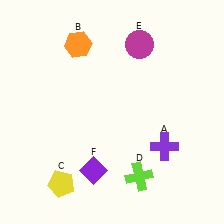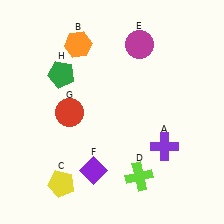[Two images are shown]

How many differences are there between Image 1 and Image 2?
There are 2 differences between the two images.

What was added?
A red circle (G), a green pentagon (H) were added in Image 2.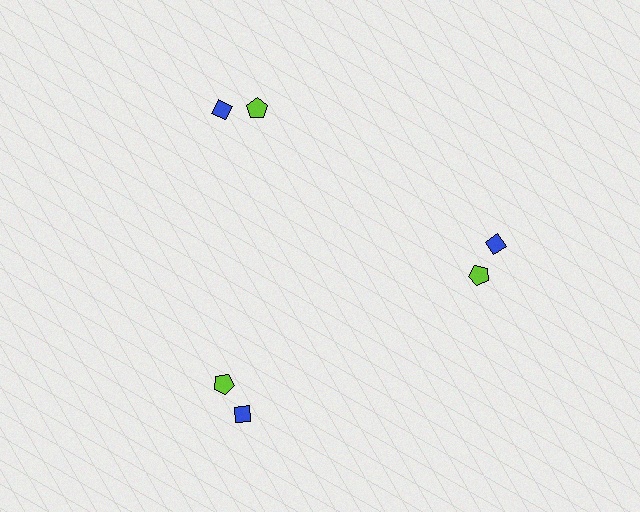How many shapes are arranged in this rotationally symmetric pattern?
There are 6 shapes, arranged in 3 groups of 2.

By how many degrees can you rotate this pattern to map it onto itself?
The pattern maps onto itself every 120 degrees of rotation.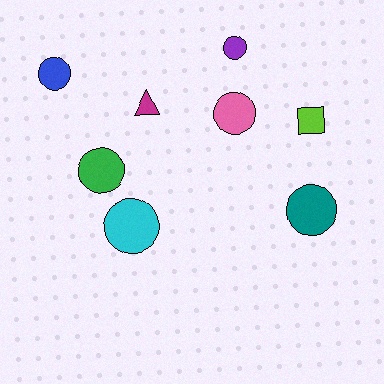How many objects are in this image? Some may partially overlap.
There are 8 objects.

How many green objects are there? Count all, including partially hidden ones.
There is 1 green object.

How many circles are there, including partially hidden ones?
There are 6 circles.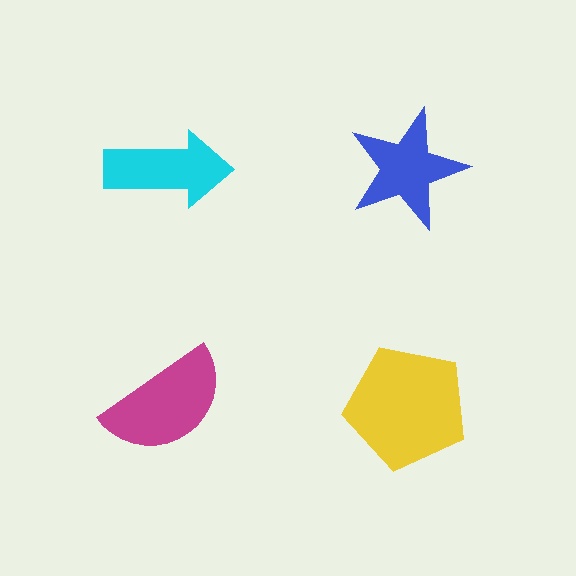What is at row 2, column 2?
A yellow pentagon.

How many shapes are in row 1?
2 shapes.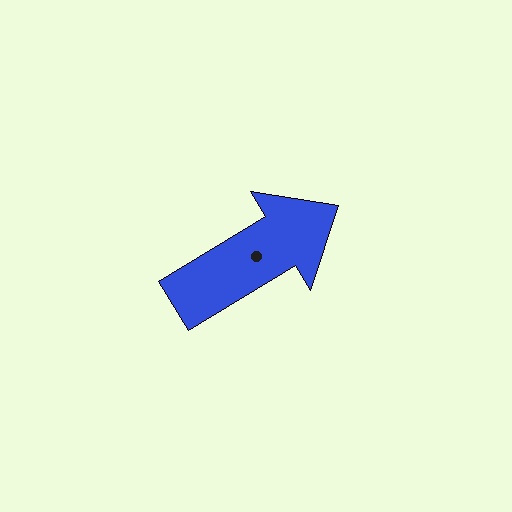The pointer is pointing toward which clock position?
Roughly 2 o'clock.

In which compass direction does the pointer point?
Northeast.